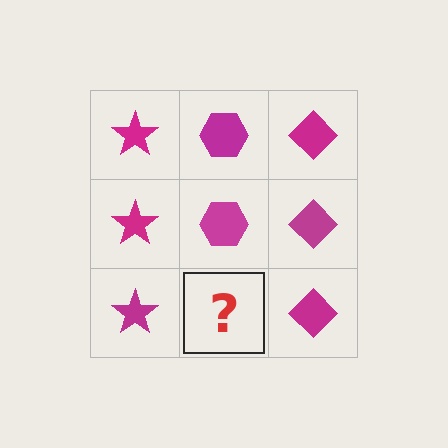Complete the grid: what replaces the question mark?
The question mark should be replaced with a magenta hexagon.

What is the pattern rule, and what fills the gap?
The rule is that each column has a consistent shape. The gap should be filled with a magenta hexagon.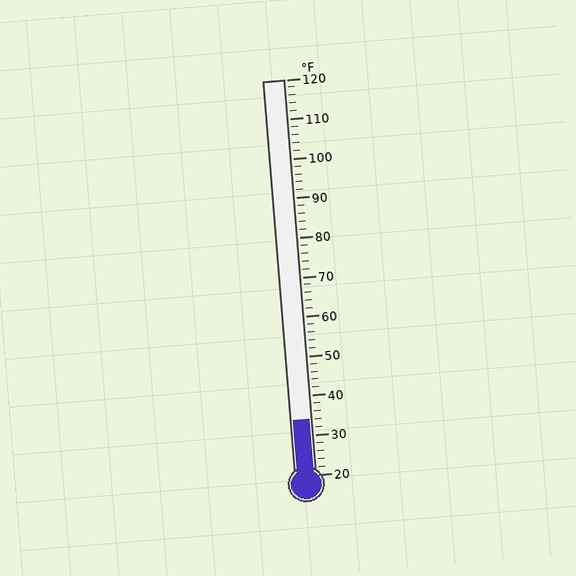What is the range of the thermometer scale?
The thermometer scale ranges from 20°F to 120°F.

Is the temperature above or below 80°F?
The temperature is below 80°F.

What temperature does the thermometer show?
The thermometer shows approximately 34°F.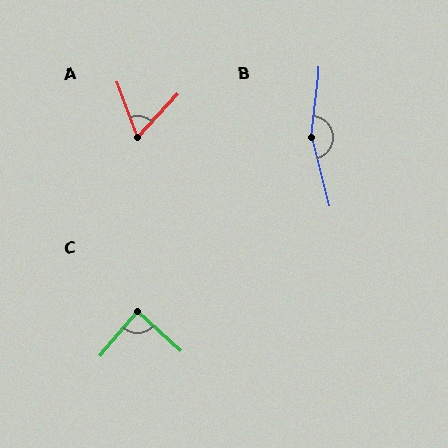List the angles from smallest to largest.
A (63°), C (88°), B (159°).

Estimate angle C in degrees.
Approximately 88 degrees.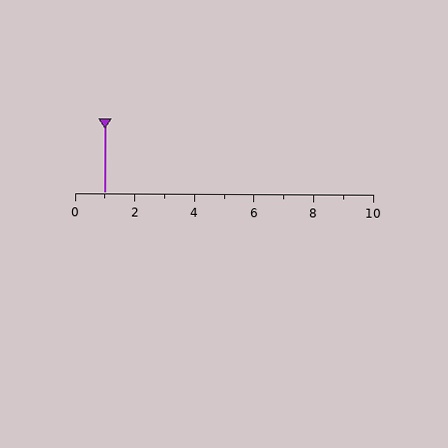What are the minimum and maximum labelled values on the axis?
The axis runs from 0 to 10.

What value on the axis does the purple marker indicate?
The marker indicates approximately 1.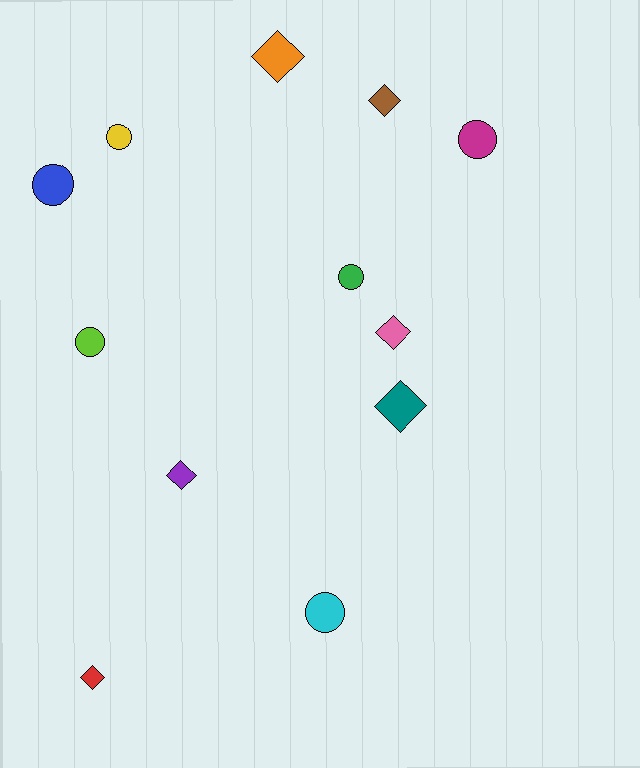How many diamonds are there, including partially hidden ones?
There are 6 diamonds.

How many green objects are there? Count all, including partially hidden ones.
There is 1 green object.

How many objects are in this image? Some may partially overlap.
There are 12 objects.